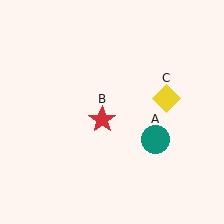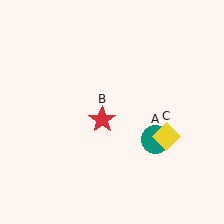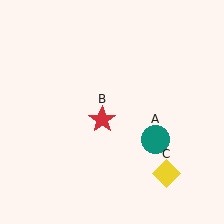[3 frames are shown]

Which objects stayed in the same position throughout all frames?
Teal circle (object A) and red star (object B) remained stationary.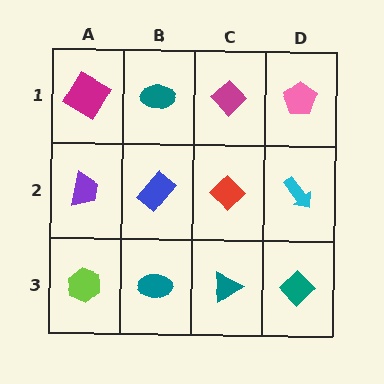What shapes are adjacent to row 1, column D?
A cyan arrow (row 2, column D), a magenta diamond (row 1, column C).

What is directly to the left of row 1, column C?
A teal ellipse.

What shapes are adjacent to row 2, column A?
A magenta diamond (row 1, column A), a lime hexagon (row 3, column A), a blue rectangle (row 2, column B).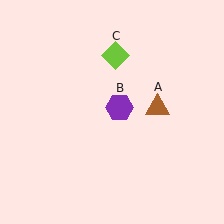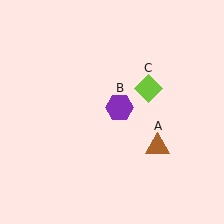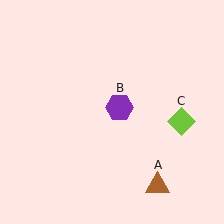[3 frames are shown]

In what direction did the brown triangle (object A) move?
The brown triangle (object A) moved down.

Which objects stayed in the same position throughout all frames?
Purple hexagon (object B) remained stationary.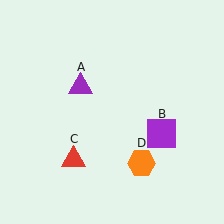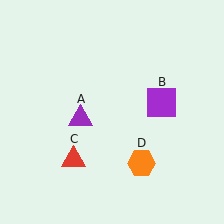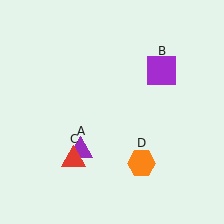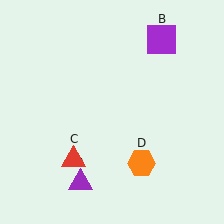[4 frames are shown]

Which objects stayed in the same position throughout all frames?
Red triangle (object C) and orange hexagon (object D) remained stationary.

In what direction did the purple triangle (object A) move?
The purple triangle (object A) moved down.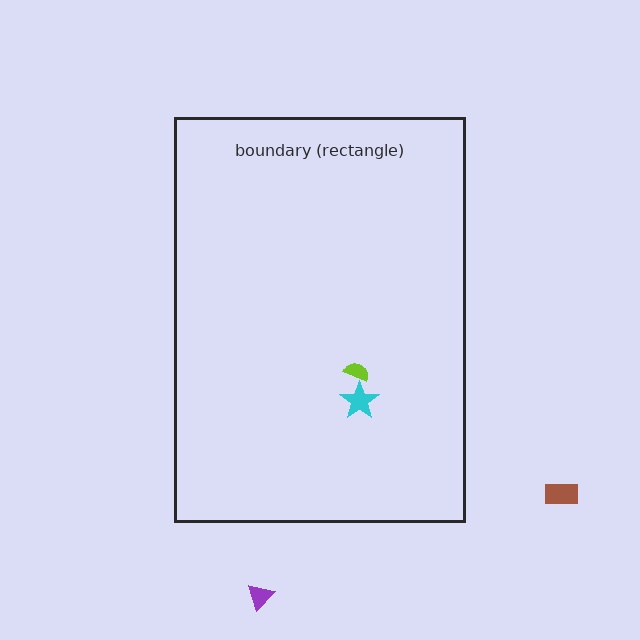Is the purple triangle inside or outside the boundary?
Outside.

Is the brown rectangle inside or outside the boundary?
Outside.